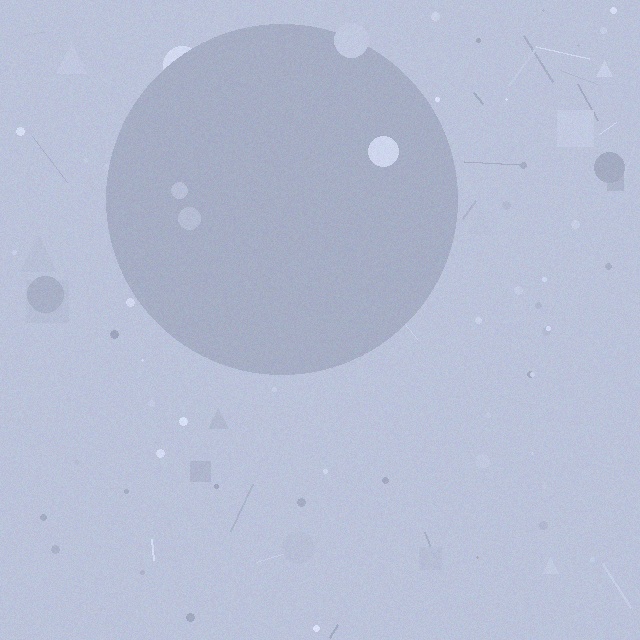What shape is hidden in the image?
A circle is hidden in the image.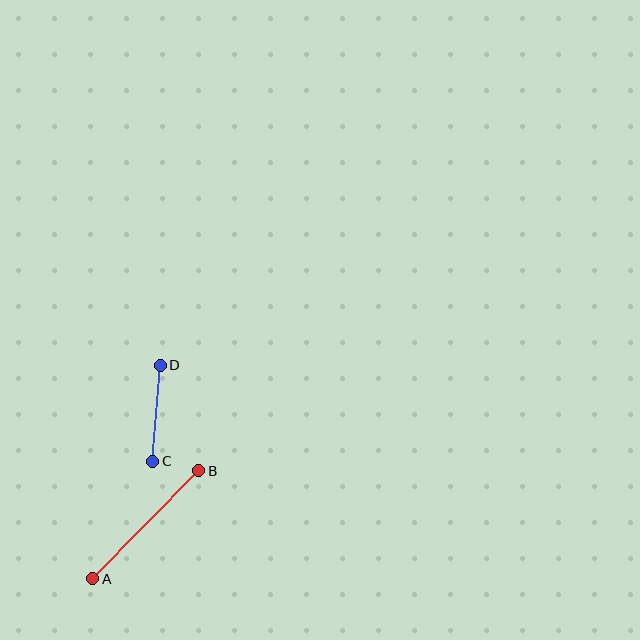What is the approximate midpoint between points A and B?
The midpoint is at approximately (146, 525) pixels.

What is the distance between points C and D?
The distance is approximately 96 pixels.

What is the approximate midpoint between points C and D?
The midpoint is at approximately (156, 413) pixels.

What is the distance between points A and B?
The distance is approximately 151 pixels.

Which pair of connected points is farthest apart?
Points A and B are farthest apart.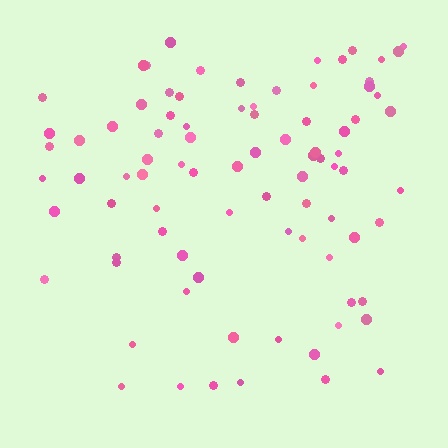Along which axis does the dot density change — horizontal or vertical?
Vertical.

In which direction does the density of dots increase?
From bottom to top, with the top side densest.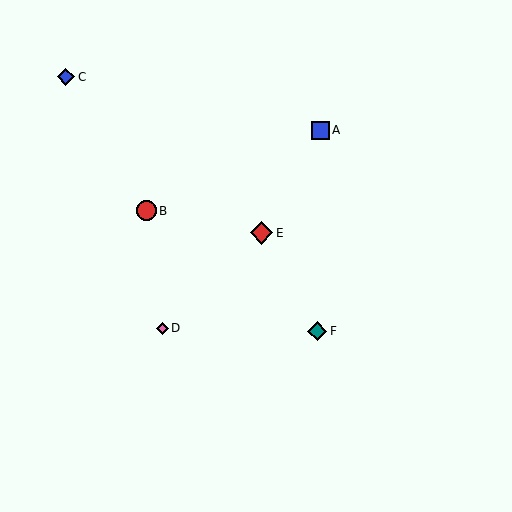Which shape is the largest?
The red diamond (labeled E) is the largest.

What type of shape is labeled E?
Shape E is a red diamond.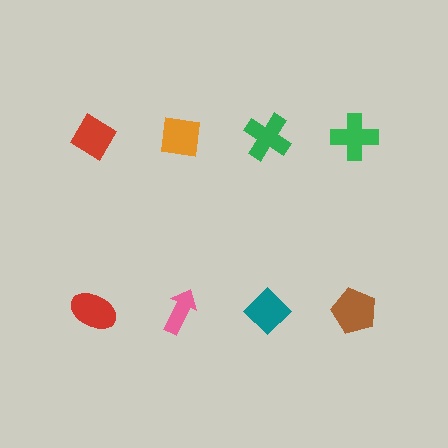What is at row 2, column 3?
A teal diamond.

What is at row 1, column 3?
A green cross.